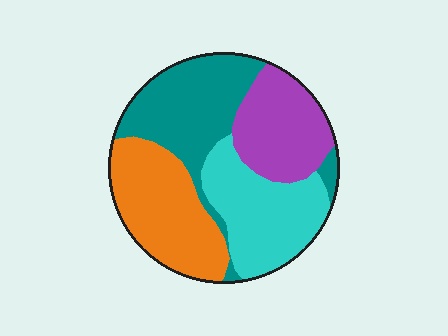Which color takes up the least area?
Purple, at roughly 20%.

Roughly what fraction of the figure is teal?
Teal covers roughly 30% of the figure.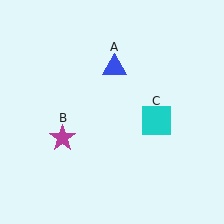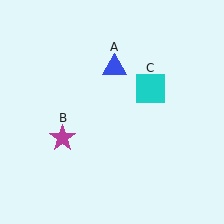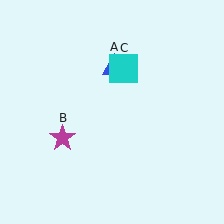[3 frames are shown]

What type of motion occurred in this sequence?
The cyan square (object C) rotated counterclockwise around the center of the scene.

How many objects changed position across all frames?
1 object changed position: cyan square (object C).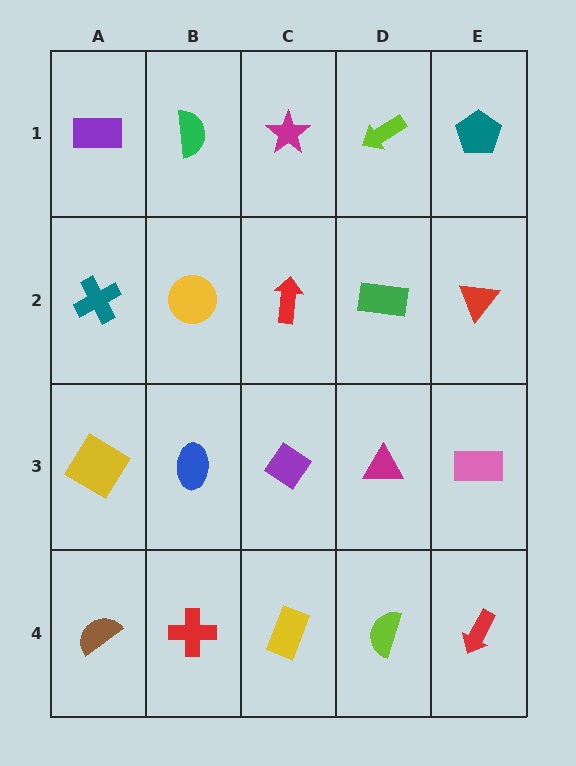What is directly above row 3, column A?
A teal cross.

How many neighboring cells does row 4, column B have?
3.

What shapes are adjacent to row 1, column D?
A green rectangle (row 2, column D), a magenta star (row 1, column C), a teal pentagon (row 1, column E).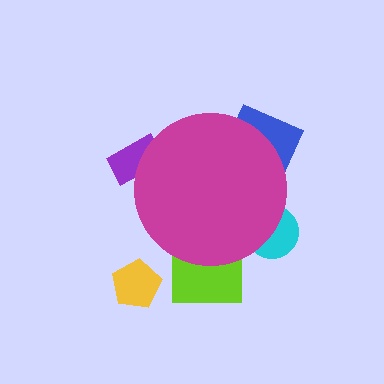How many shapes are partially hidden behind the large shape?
4 shapes are partially hidden.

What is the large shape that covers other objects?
A magenta circle.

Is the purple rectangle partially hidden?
Yes, the purple rectangle is partially hidden behind the magenta circle.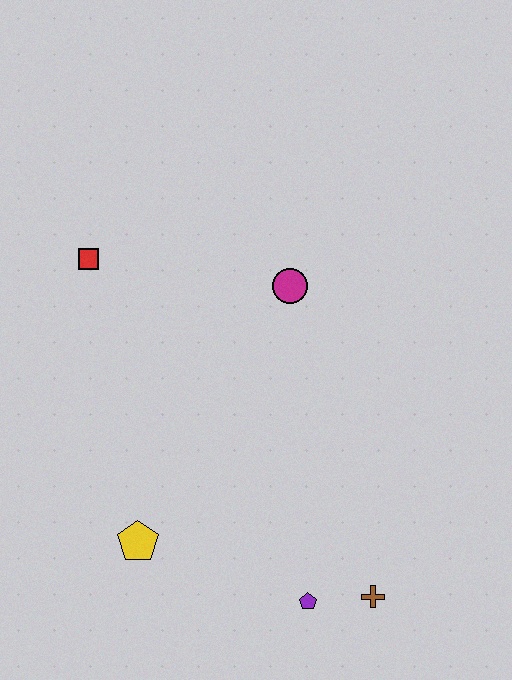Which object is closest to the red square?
The magenta circle is closest to the red square.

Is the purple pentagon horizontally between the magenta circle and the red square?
No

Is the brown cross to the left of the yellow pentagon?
No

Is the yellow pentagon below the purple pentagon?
No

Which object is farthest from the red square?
The brown cross is farthest from the red square.